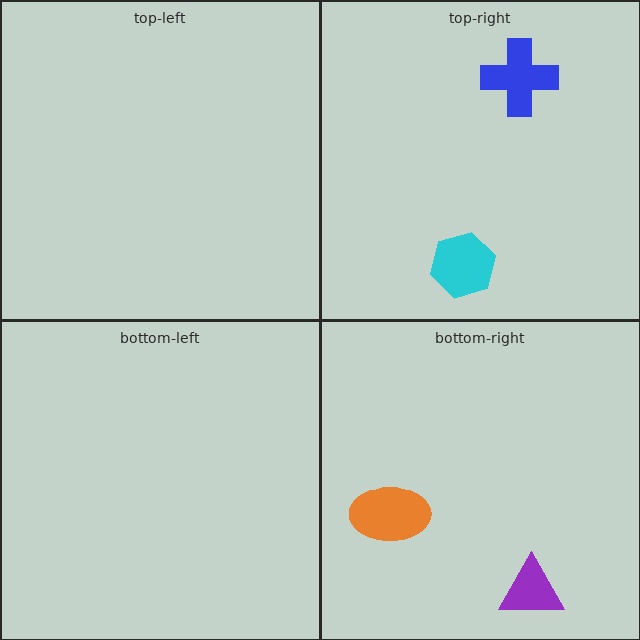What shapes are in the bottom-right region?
The purple triangle, the orange ellipse.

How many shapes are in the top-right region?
2.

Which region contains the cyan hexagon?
The top-right region.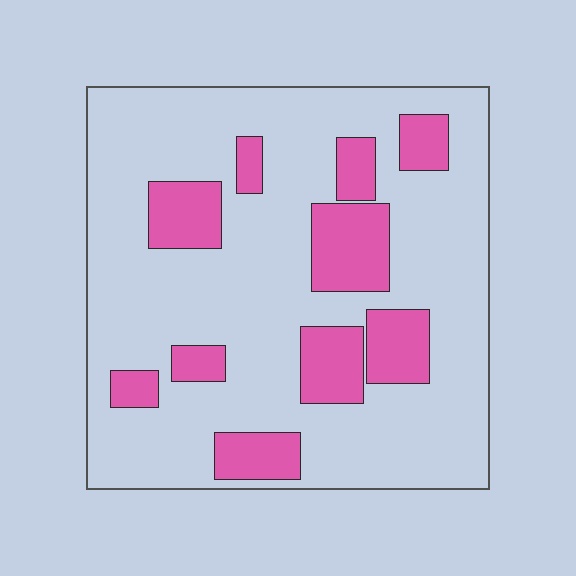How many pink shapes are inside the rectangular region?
10.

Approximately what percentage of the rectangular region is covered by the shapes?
Approximately 25%.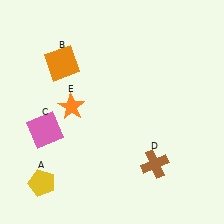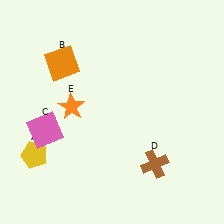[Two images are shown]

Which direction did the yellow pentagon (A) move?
The yellow pentagon (A) moved up.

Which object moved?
The yellow pentagon (A) moved up.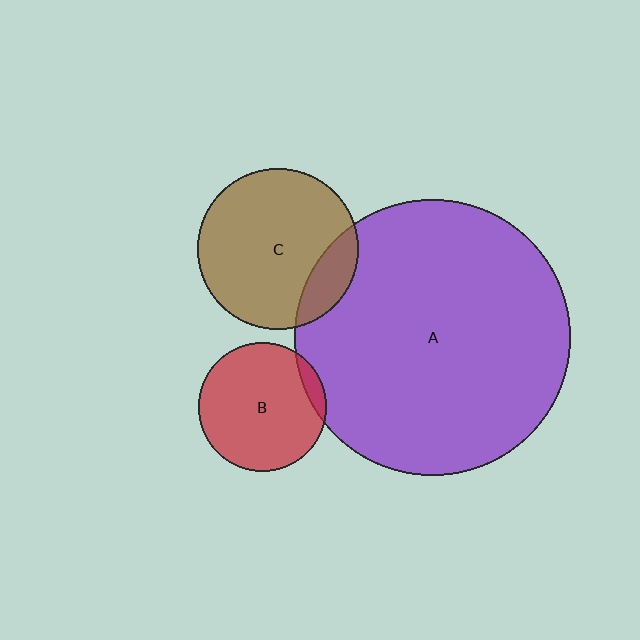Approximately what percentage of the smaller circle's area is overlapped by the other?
Approximately 15%.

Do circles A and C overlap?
Yes.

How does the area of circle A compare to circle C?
Approximately 2.9 times.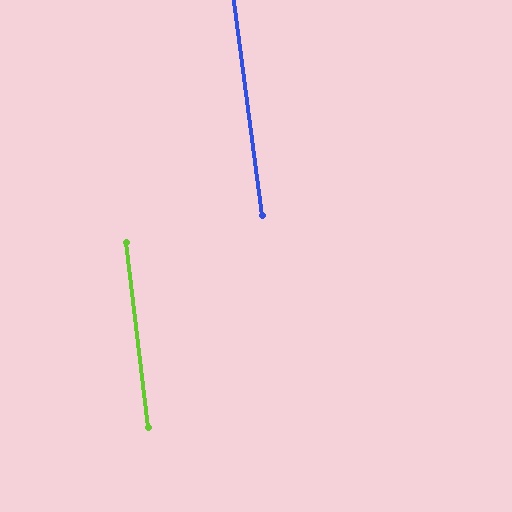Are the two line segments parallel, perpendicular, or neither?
Parallel — their directions differ by only 0.9°.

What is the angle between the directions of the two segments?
Approximately 1 degree.